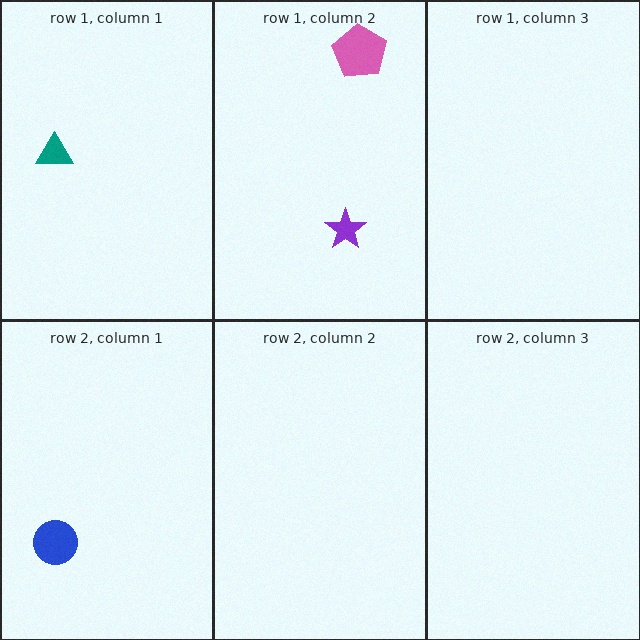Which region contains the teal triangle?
The row 1, column 1 region.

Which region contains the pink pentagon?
The row 1, column 2 region.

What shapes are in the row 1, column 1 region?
The teal triangle.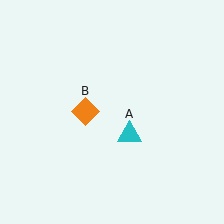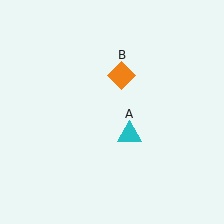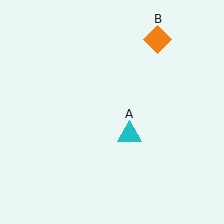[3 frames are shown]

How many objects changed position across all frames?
1 object changed position: orange diamond (object B).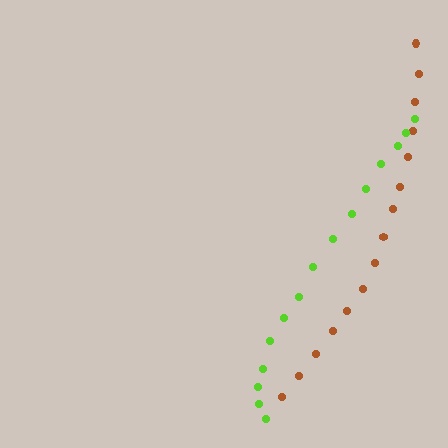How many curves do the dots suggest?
There are 2 distinct paths.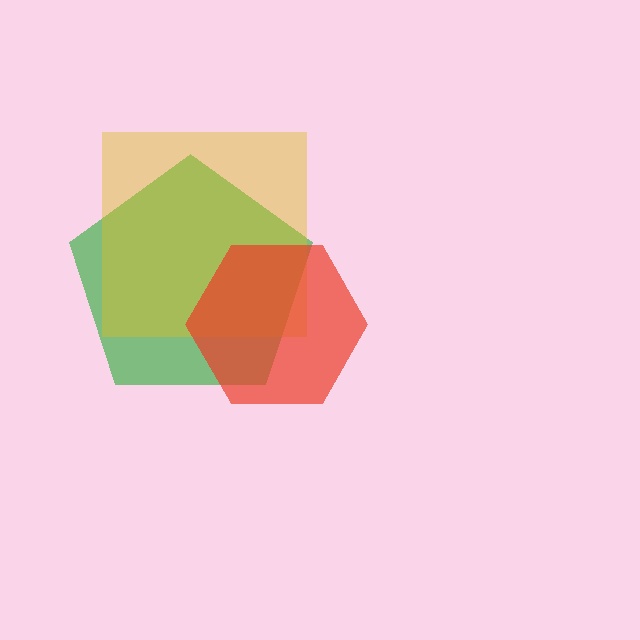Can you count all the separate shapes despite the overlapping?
Yes, there are 3 separate shapes.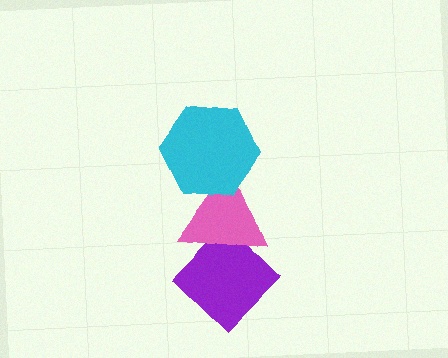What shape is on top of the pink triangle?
The cyan hexagon is on top of the pink triangle.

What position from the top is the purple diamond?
The purple diamond is 3rd from the top.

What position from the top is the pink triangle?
The pink triangle is 2nd from the top.